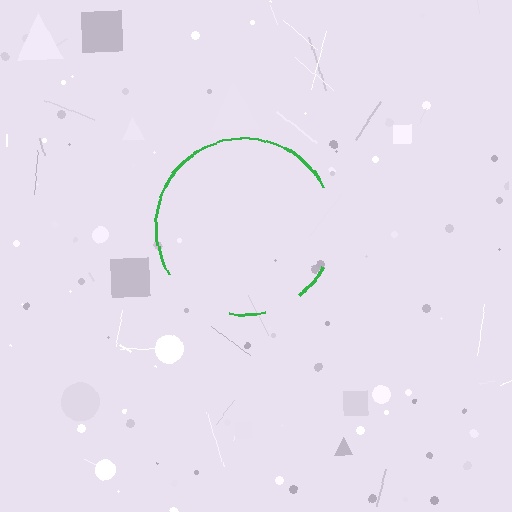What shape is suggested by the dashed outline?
The dashed outline suggests a circle.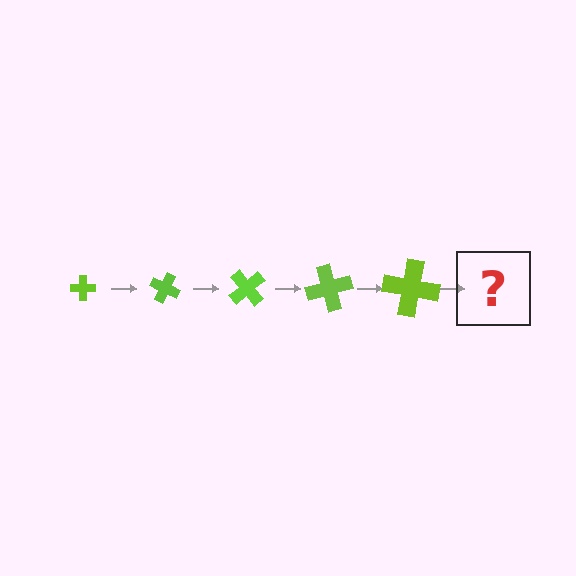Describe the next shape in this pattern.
It should be a cross, larger than the previous one and rotated 125 degrees from the start.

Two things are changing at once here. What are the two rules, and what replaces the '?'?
The two rules are that the cross grows larger each step and it rotates 25 degrees each step. The '?' should be a cross, larger than the previous one and rotated 125 degrees from the start.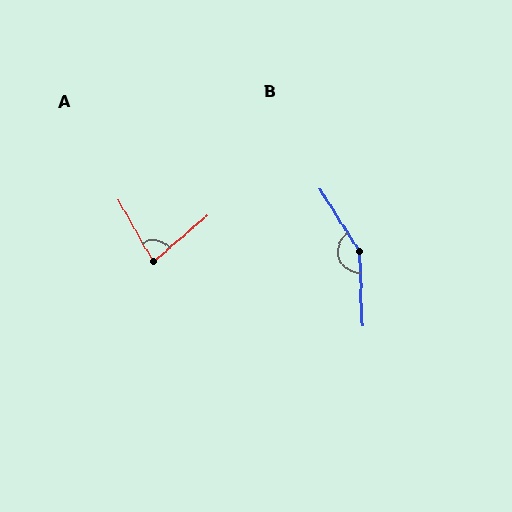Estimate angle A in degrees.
Approximately 78 degrees.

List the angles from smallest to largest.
A (78°), B (151°).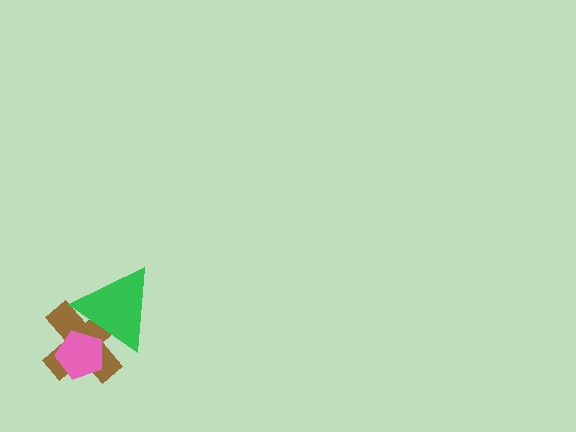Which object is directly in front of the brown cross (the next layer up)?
The green triangle is directly in front of the brown cross.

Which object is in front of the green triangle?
The pink pentagon is in front of the green triangle.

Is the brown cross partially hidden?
Yes, it is partially covered by another shape.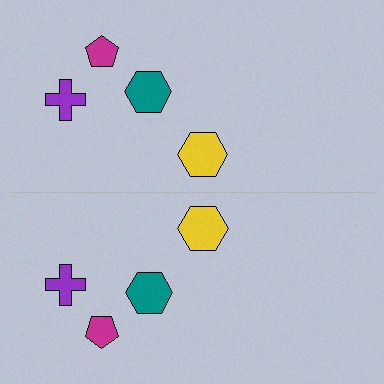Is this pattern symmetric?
Yes, this pattern has bilateral (reflection) symmetry.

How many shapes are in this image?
There are 8 shapes in this image.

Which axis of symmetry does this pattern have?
The pattern has a horizontal axis of symmetry running through the center of the image.